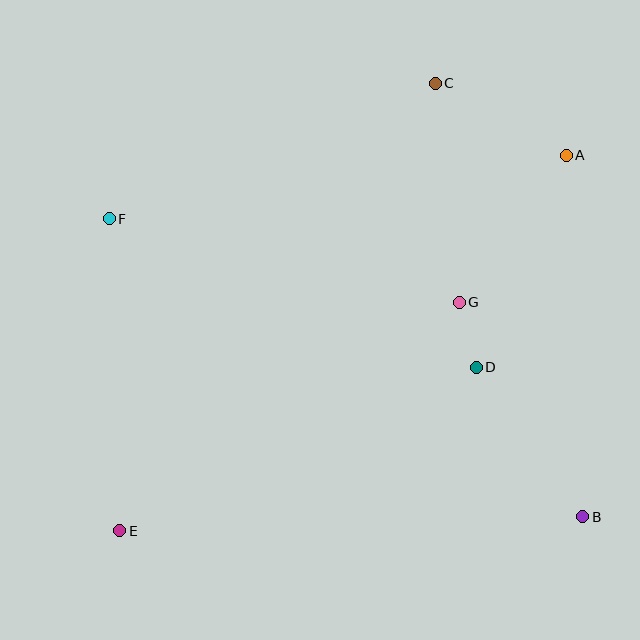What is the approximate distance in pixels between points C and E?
The distance between C and E is approximately 547 pixels.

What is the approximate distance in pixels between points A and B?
The distance between A and B is approximately 362 pixels.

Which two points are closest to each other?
Points D and G are closest to each other.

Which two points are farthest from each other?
Points A and E are farthest from each other.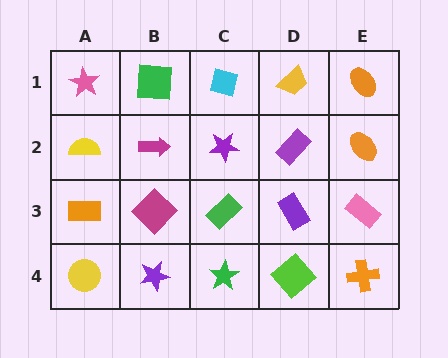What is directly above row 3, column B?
A magenta arrow.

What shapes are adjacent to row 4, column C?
A green rectangle (row 3, column C), a purple star (row 4, column B), a lime diamond (row 4, column D).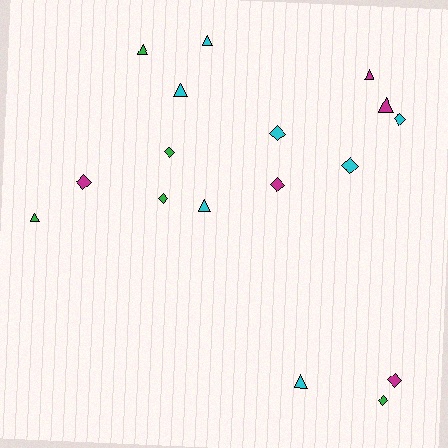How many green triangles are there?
There are 2 green triangles.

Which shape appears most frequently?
Diamond, with 9 objects.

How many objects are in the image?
There are 17 objects.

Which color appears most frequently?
Cyan, with 7 objects.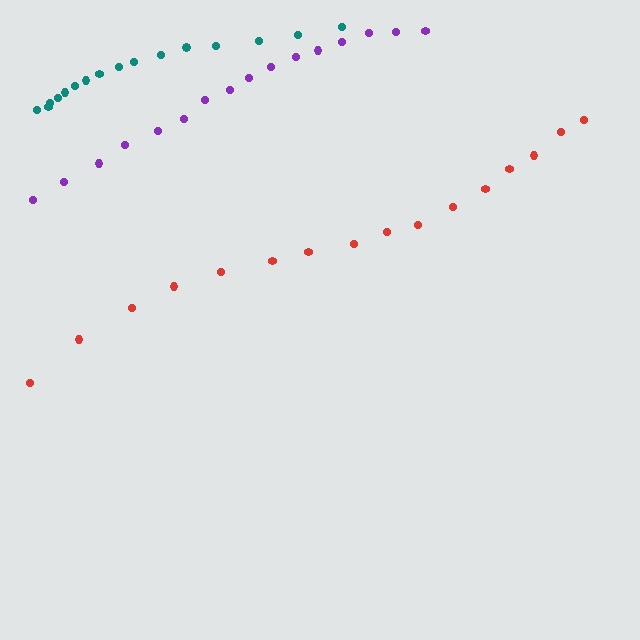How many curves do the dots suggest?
There are 3 distinct paths.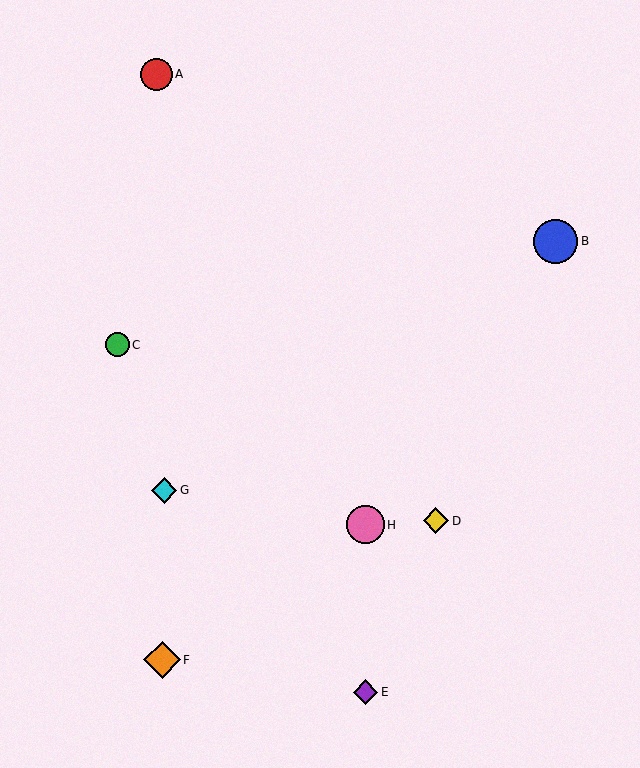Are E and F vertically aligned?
No, E is at x≈366 and F is at x≈162.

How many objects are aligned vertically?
2 objects (E, H) are aligned vertically.